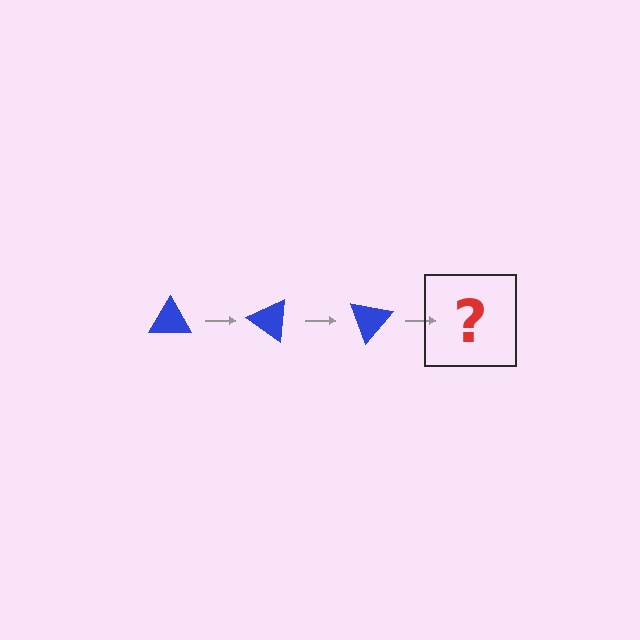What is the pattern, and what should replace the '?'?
The pattern is that the triangle rotates 35 degrees each step. The '?' should be a blue triangle rotated 105 degrees.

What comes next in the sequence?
The next element should be a blue triangle rotated 105 degrees.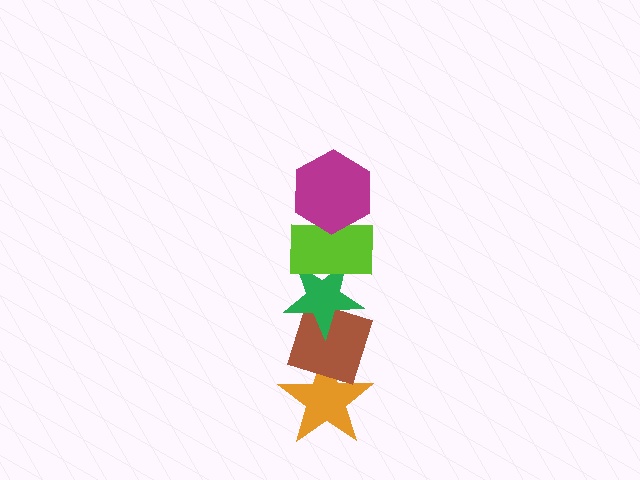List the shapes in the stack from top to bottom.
From top to bottom: the magenta hexagon, the lime rectangle, the green star, the brown diamond, the orange star.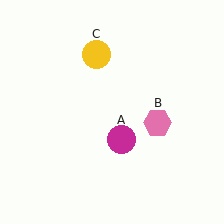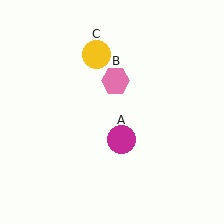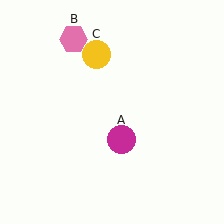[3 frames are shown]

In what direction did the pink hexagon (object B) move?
The pink hexagon (object B) moved up and to the left.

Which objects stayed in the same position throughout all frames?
Magenta circle (object A) and yellow circle (object C) remained stationary.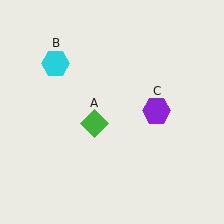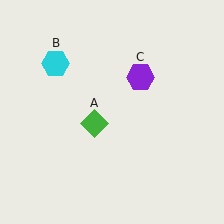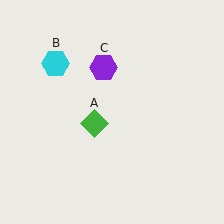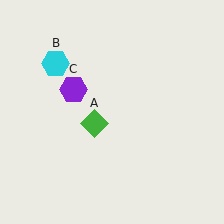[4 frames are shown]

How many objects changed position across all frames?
1 object changed position: purple hexagon (object C).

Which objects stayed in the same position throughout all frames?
Green diamond (object A) and cyan hexagon (object B) remained stationary.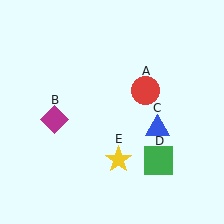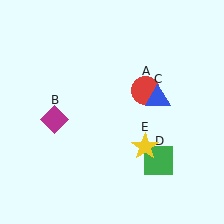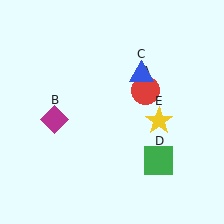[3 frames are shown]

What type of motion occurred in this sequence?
The blue triangle (object C), yellow star (object E) rotated counterclockwise around the center of the scene.